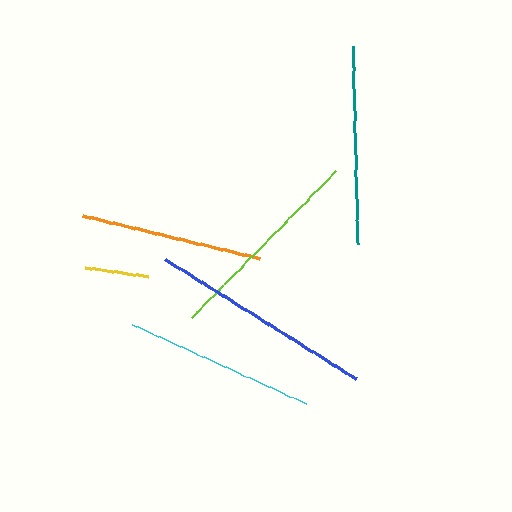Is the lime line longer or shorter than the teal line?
The lime line is longer than the teal line.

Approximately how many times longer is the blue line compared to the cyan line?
The blue line is approximately 1.2 times the length of the cyan line.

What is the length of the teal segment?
The teal segment is approximately 199 pixels long.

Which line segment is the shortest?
The yellow line is the shortest at approximately 62 pixels.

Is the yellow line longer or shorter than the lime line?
The lime line is longer than the yellow line.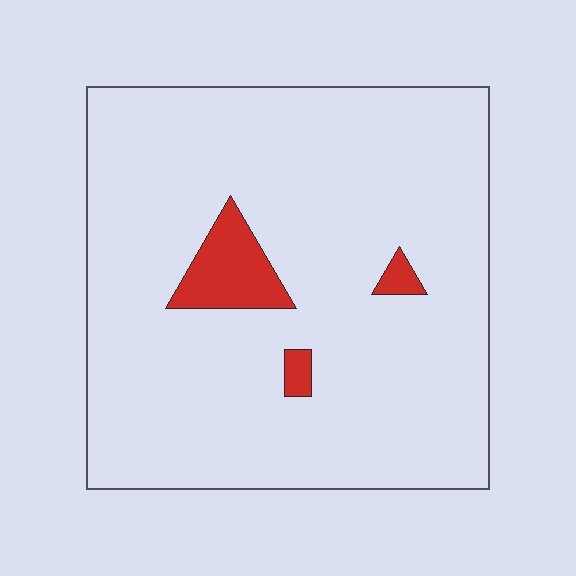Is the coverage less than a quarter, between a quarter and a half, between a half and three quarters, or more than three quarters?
Less than a quarter.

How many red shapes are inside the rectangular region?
3.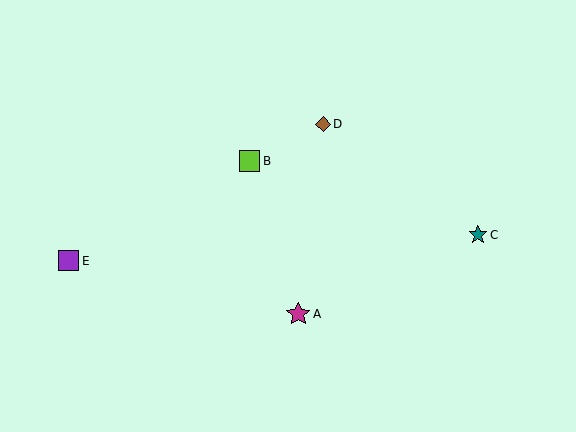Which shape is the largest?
The magenta star (labeled A) is the largest.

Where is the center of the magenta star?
The center of the magenta star is at (298, 314).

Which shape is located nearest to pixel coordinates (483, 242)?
The teal star (labeled C) at (478, 235) is nearest to that location.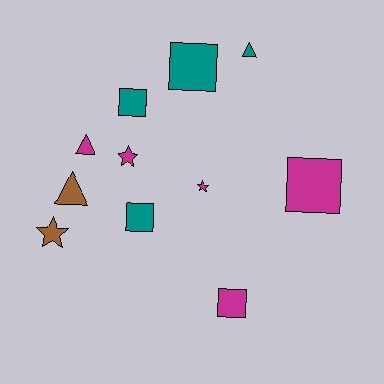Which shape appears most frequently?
Square, with 5 objects.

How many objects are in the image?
There are 11 objects.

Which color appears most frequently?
Magenta, with 5 objects.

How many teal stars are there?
There are no teal stars.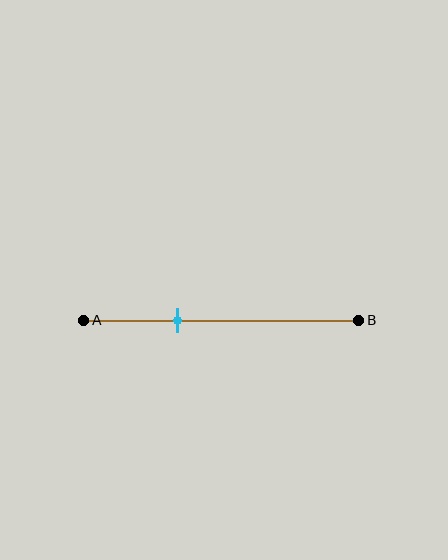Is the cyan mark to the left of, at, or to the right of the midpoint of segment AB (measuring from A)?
The cyan mark is to the left of the midpoint of segment AB.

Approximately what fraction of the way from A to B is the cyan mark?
The cyan mark is approximately 35% of the way from A to B.